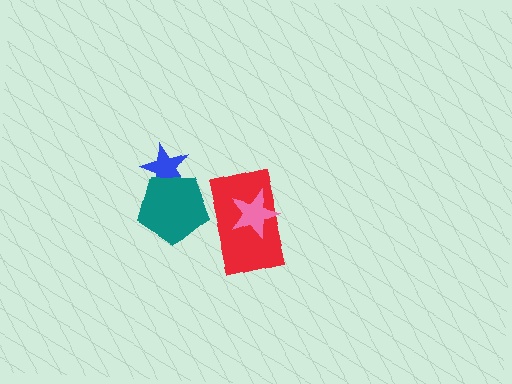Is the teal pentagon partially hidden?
Yes, it is partially covered by another shape.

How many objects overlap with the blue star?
1 object overlaps with the blue star.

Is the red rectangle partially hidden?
Yes, it is partially covered by another shape.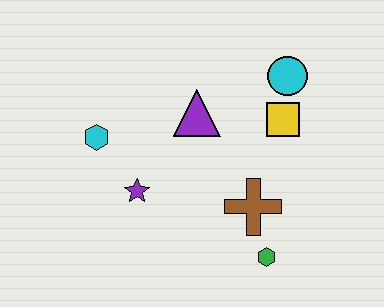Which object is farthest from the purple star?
The cyan circle is farthest from the purple star.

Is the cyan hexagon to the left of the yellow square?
Yes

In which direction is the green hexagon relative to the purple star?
The green hexagon is to the right of the purple star.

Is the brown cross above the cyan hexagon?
No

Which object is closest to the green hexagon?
The brown cross is closest to the green hexagon.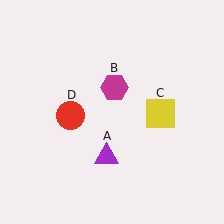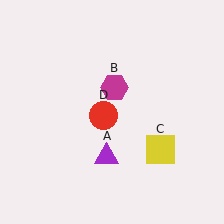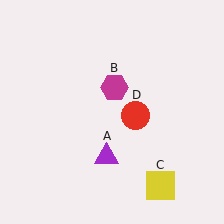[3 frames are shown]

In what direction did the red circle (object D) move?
The red circle (object D) moved right.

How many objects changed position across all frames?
2 objects changed position: yellow square (object C), red circle (object D).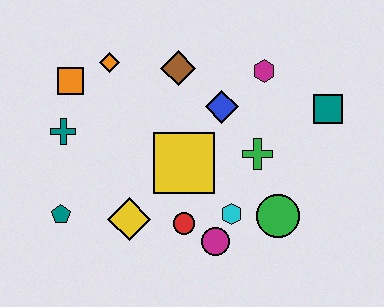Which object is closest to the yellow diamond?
The red circle is closest to the yellow diamond.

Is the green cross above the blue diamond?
No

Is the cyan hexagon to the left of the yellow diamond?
No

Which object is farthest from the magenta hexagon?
The teal pentagon is farthest from the magenta hexagon.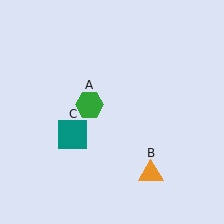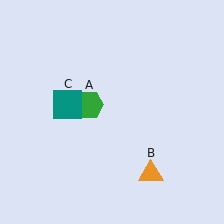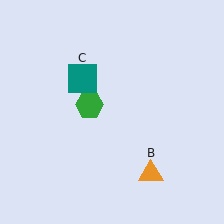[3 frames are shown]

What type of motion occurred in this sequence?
The teal square (object C) rotated clockwise around the center of the scene.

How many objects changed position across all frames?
1 object changed position: teal square (object C).